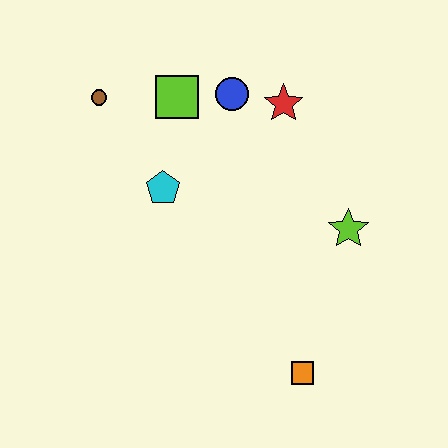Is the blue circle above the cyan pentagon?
Yes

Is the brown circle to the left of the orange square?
Yes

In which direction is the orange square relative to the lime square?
The orange square is below the lime square.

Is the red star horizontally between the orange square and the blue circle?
Yes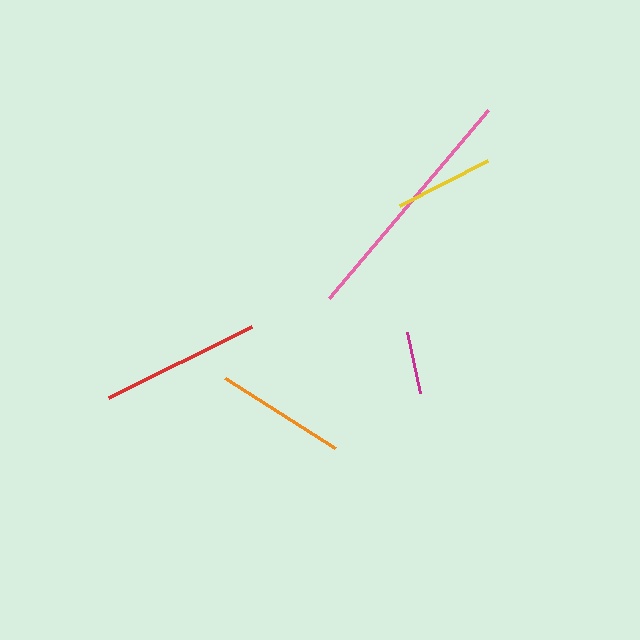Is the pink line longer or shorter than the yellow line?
The pink line is longer than the yellow line.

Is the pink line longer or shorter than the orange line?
The pink line is longer than the orange line.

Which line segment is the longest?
The pink line is the longest at approximately 246 pixels.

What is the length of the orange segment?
The orange segment is approximately 130 pixels long.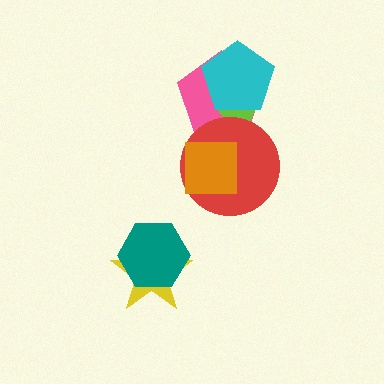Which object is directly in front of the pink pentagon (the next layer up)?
The lime triangle is directly in front of the pink pentagon.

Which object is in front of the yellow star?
The teal hexagon is in front of the yellow star.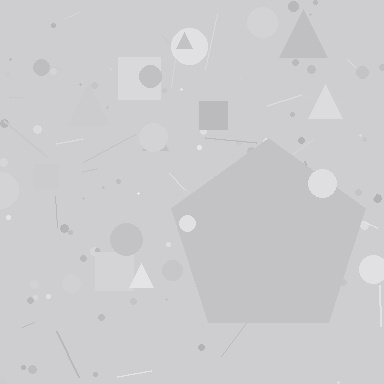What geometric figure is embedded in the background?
A pentagon is embedded in the background.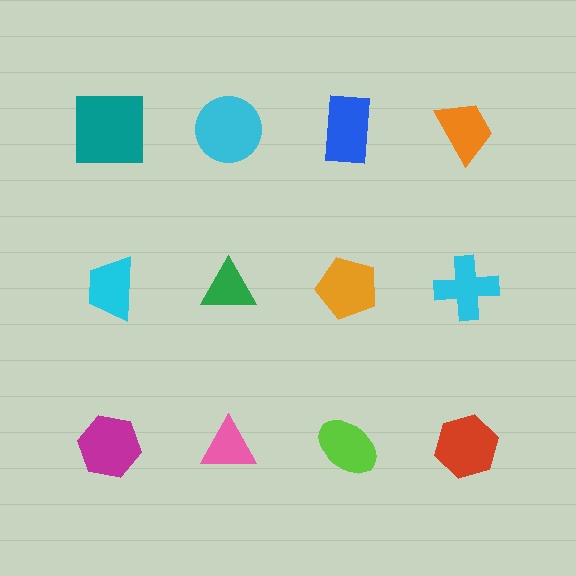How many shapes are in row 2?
4 shapes.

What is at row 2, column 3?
An orange pentagon.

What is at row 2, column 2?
A green triangle.